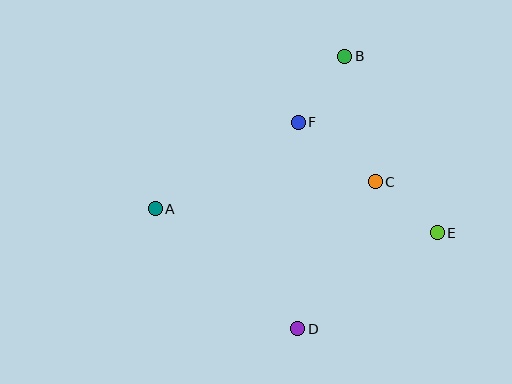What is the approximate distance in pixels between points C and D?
The distance between C and D is approximately 166 pixels.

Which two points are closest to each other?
Points C and E are closest to each other.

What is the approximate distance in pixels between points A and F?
The distance between A and F is approximately 167 pixels.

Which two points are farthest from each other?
Points A and E are farthest from each other.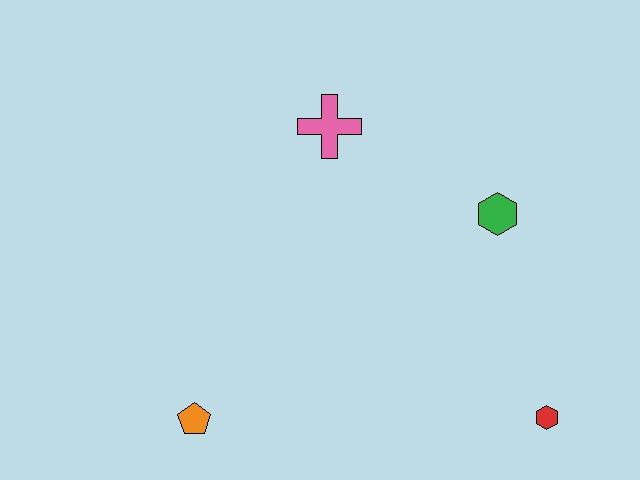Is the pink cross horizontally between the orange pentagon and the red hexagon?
Yes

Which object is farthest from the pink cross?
The red hexagon is farthest from the pink cross.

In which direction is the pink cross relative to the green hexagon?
The pink cross is to the left of the green hexagon.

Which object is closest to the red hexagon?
The green hexagon is closest to the red hexagon.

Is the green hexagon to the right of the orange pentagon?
Yes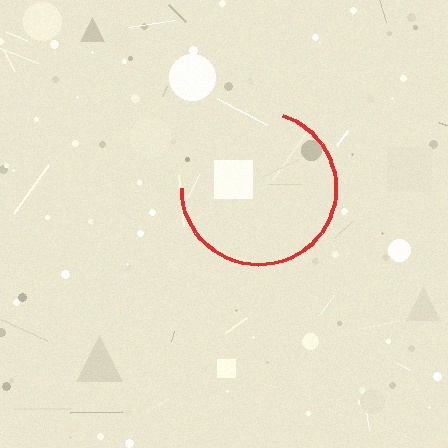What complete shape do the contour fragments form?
The contour fragments form a circle.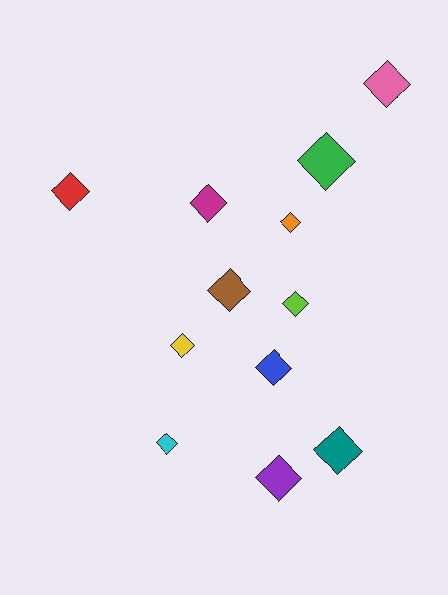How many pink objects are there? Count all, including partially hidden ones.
There is 1 pink object.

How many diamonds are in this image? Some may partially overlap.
There are 12 diamonds.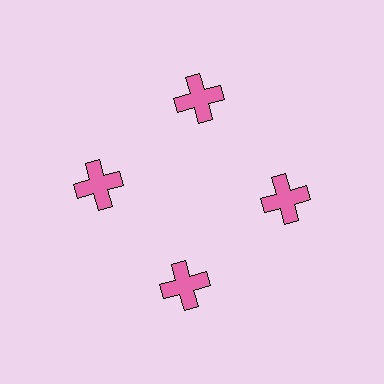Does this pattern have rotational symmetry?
Yes, this pattern has 4-fold rotational symmetry. It looks the same after rotating 90 degrees around the center.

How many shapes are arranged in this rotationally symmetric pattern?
There are 4 shapes, arranged in 4 groups of 1.